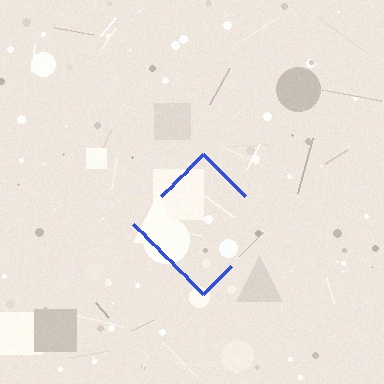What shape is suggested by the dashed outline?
The dashed outline suggests a diamond.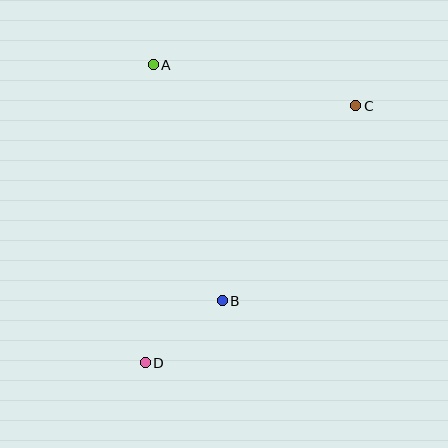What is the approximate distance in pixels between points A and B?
The distance between A and B is approximately 246 pixels.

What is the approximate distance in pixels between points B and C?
The distance between B and C is approximately 236 pixels.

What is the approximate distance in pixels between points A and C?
The distance between A and C is approximately 206 pixels.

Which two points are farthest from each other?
Points C and D are farthest from each other.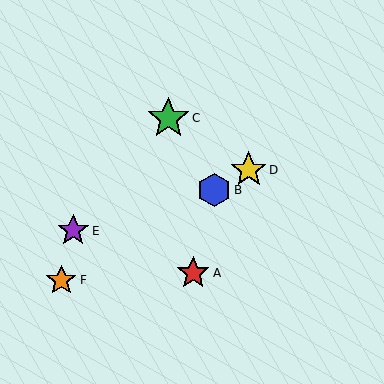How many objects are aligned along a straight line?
3 objects (B, D, F) are aligned along a straight line.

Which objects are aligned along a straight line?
Objects B, D, F are aligned along a straight line.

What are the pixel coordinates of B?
Object B is at (214, 190).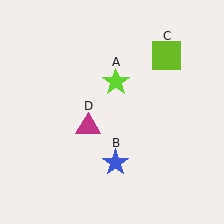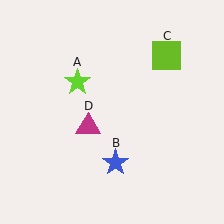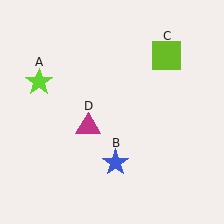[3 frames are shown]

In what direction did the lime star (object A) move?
The lime star (object A) moved left.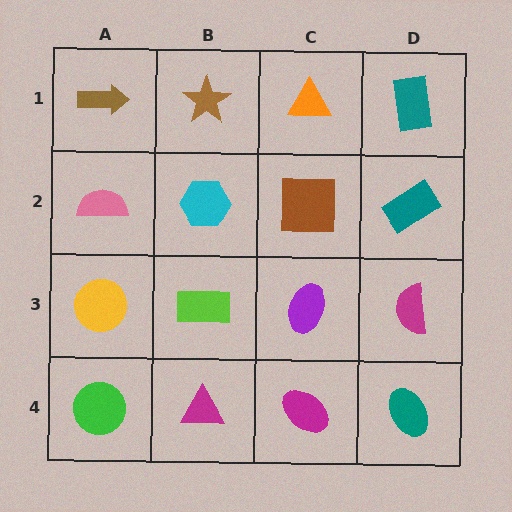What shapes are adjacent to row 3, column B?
A cyan hexagon (row 2, column B), a magenta triangle (row 4, column B), a yellow circle (row 3, column A), a purple ellipse (row 3, column C).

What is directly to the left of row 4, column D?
A magenta ellipse.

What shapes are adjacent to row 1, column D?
A teal rectangle (row 2, column D), an orange triangle (row 1, column C).